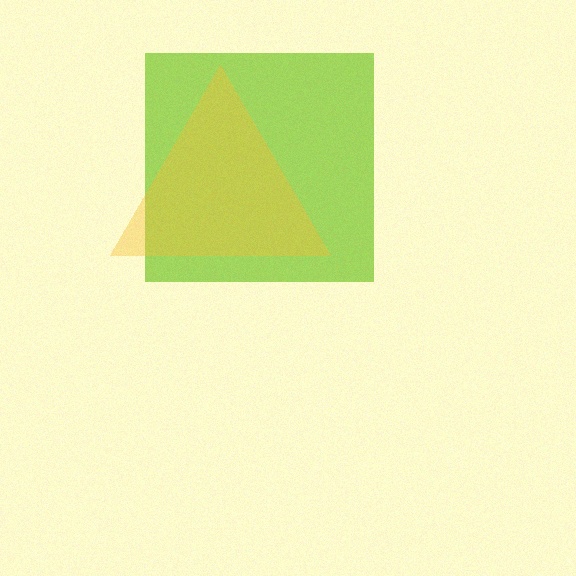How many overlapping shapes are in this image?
There are 2 overlapping shapes in the image.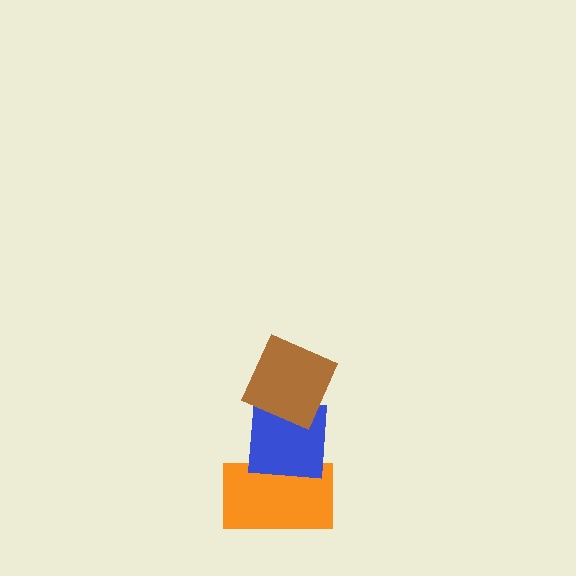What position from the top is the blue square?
The blue square is 2nd from the top.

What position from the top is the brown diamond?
The brown diamond is 1st from the top.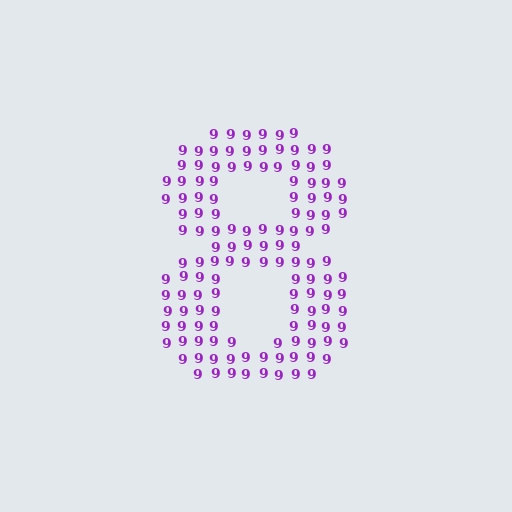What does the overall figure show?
The overall figure shows the digit 8.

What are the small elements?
The small elements are digit 9's.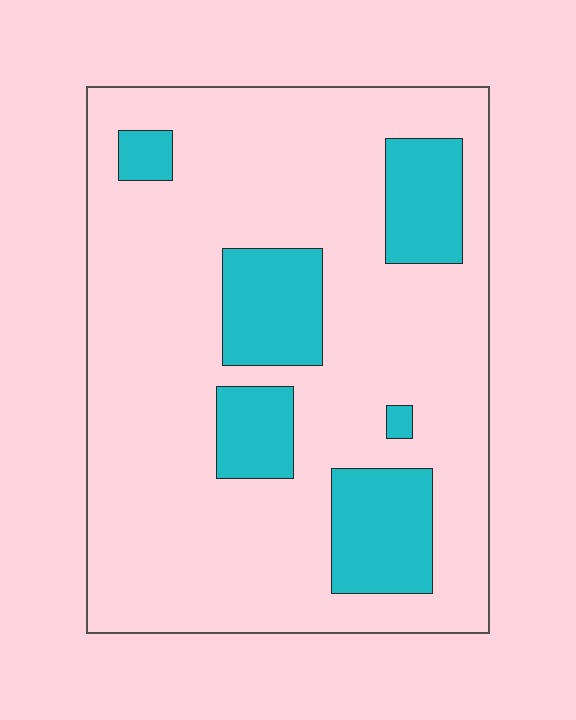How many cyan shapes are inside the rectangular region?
6.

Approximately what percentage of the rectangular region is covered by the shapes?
Approximately 20%.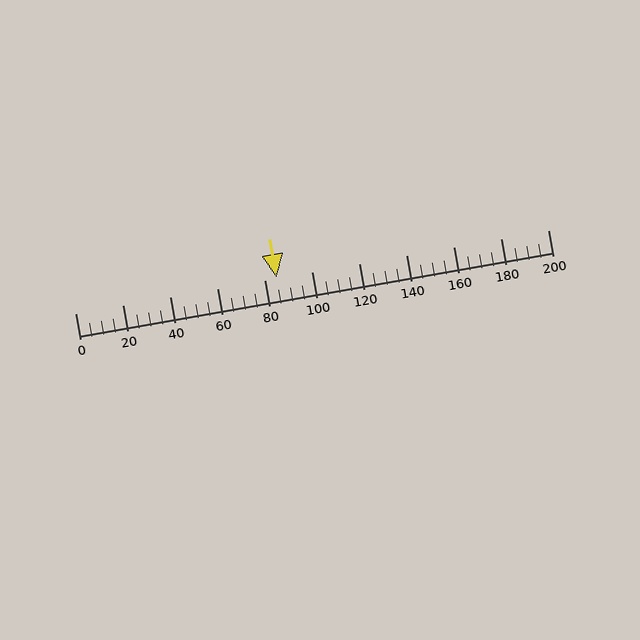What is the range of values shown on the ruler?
The ruler shows values from 0 to 200.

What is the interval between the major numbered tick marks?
The major tick marks are spaced 20 units apart.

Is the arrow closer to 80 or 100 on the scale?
The arrow is closer to 80.